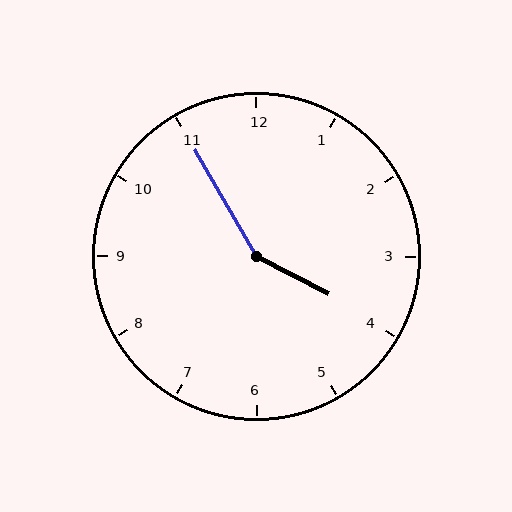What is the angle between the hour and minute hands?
Approximately 148 degrees.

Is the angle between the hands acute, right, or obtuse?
It is obtuse.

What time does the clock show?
3:55.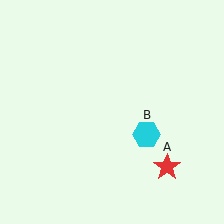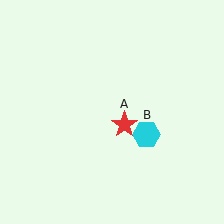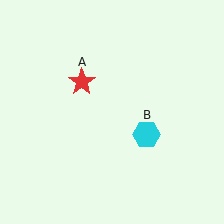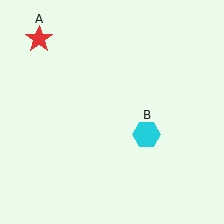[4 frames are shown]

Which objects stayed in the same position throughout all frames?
Cyan hexagon (object B) remained stationary.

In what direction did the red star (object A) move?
The red star (object A) moved up and to the left.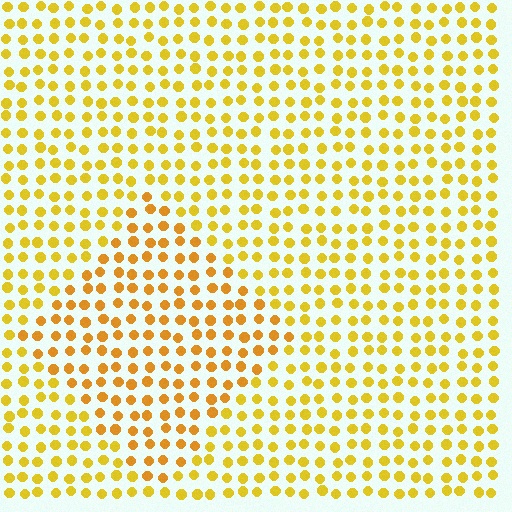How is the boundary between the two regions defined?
The boundary is defined purely by a slight shift in hue (about 18 degrees). Spacing, size, and orientation are identical on both sides.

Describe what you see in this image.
The image is filled with small yellow elements in a uniform arrangement. A diamond-shaped region is visible where the elements are tinted to a slightly different hue, forming a subtle color boundary.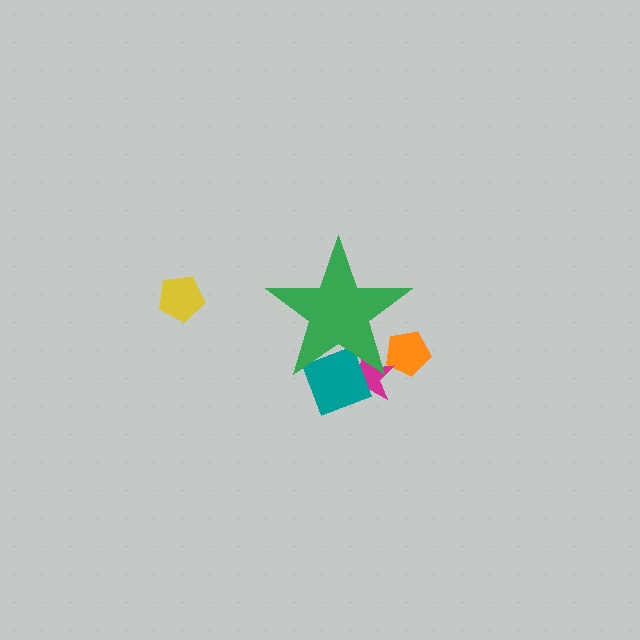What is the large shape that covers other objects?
A green star.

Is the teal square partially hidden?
Yes, the teal square is partially hidden behind the green star.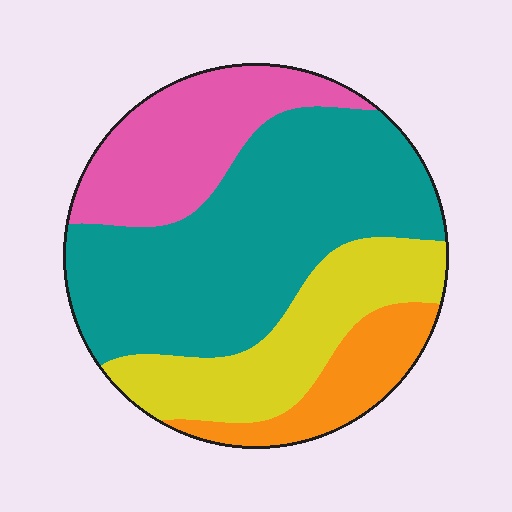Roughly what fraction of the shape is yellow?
Yellow takes up about one fifth (1/5) of the shape.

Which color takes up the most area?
Teal, at roughly 45%.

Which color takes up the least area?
Orange, at roughly 10%.